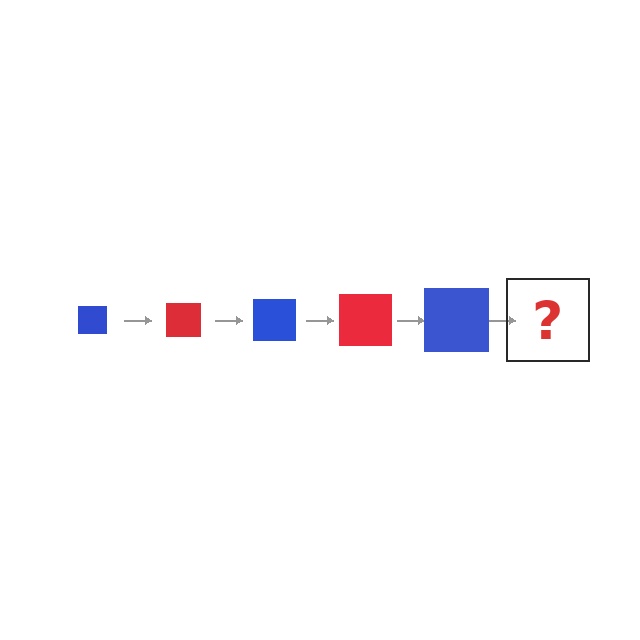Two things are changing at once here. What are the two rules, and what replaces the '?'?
The two rules are that the square grows larger each step and the color cycles through blue and red. The '?' should be a red square, larger than the previous one.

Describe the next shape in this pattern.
It should be a red square, larger than the previous one.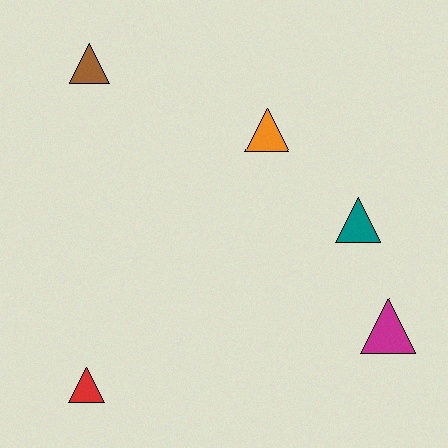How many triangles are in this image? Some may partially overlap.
There are 5 triangles.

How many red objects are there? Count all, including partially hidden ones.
There is 1 red object.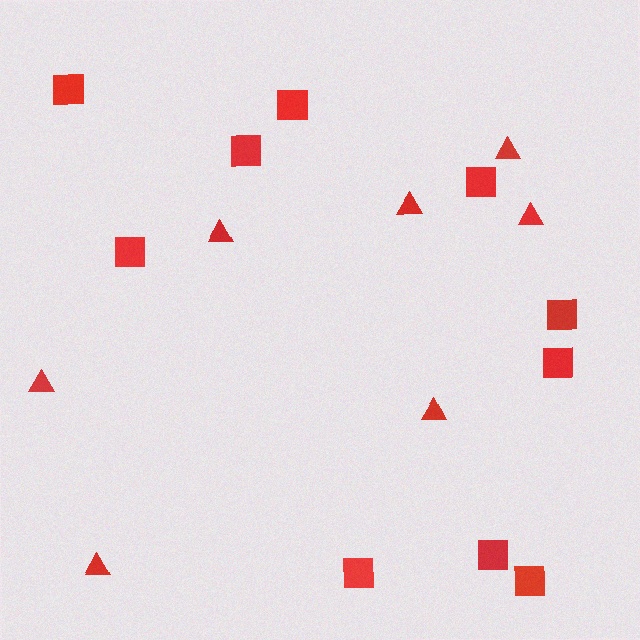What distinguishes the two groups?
There are 2 groups: one group of squares (10) and one group of triangles (7).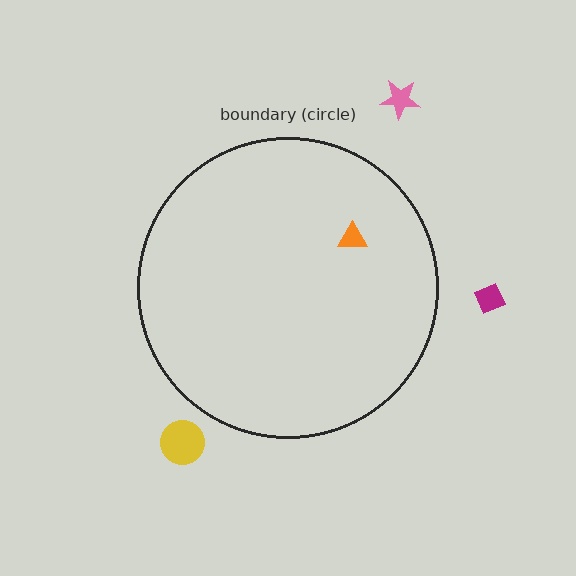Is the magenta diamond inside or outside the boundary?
Outside.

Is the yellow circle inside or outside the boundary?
Outside.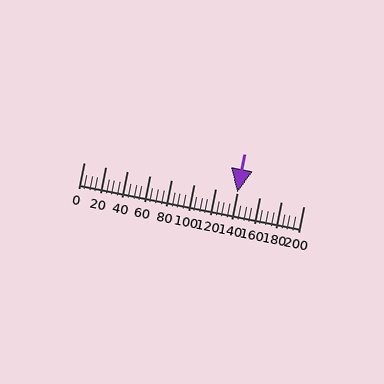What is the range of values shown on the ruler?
The ruler shows values from 0 to 200.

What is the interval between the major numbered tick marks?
The major tick marks are spaced 20 units apart.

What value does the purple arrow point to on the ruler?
The purple arrow points to approximately 140.